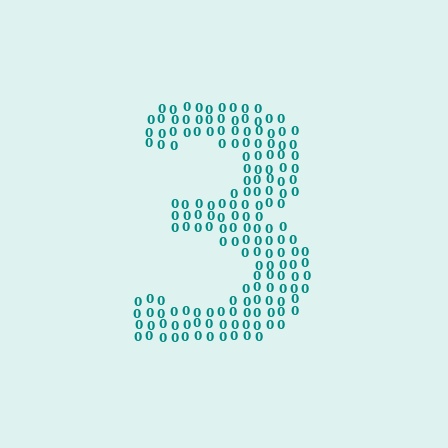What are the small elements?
The small elements are digit 0's.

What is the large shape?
The large shape is the digit 3.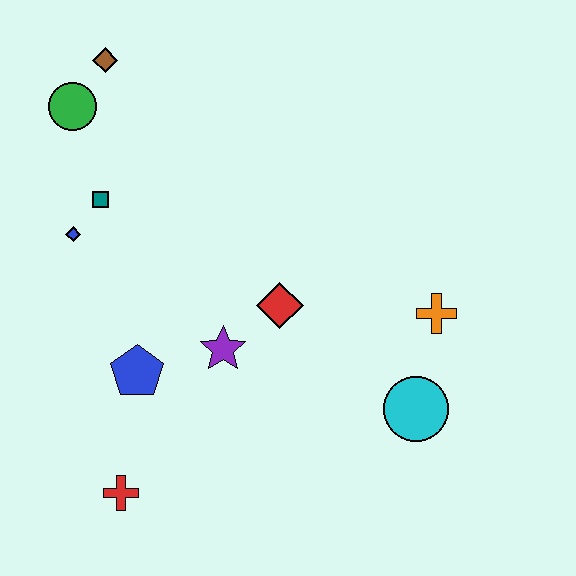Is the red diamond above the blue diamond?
No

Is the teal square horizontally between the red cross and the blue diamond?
Yes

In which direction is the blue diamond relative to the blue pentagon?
The blue diamond is above the blue pentagon.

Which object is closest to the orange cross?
The cyan circle is closest to the orange cross.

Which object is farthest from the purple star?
The brown diamond is farthest from the purple star.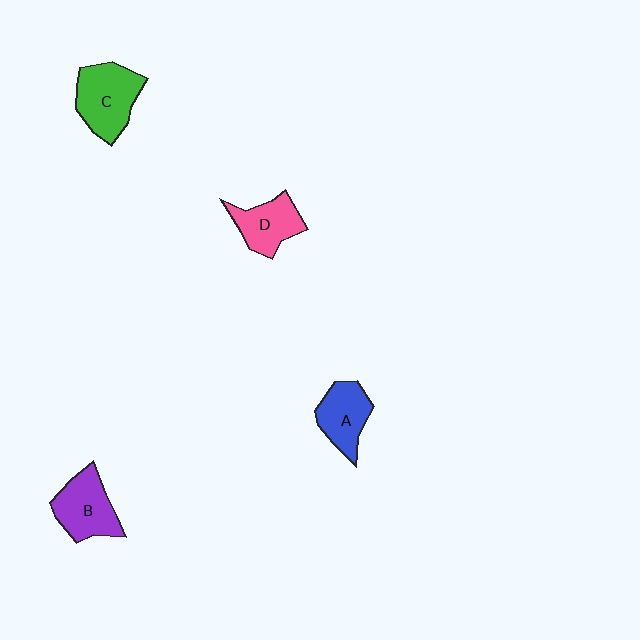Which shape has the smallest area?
Shape D (pink).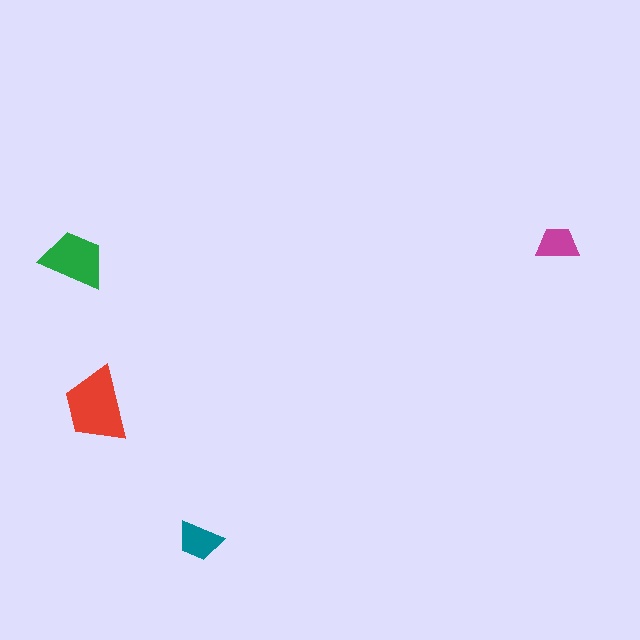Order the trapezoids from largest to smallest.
the red one, the green one, the teal one, the magenta one.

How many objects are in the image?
There are 4 objects in the image.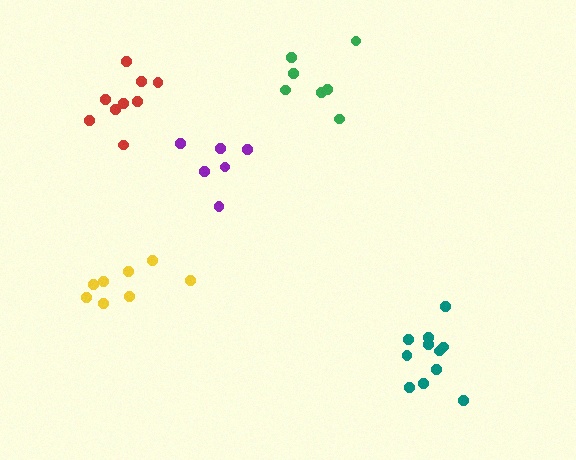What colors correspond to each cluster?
The clusters are colored: yellow, teal, red, green, purple.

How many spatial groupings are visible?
There are 5 spatial groupings.